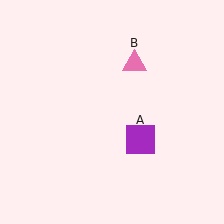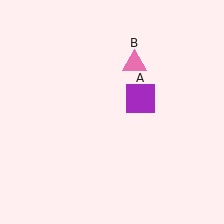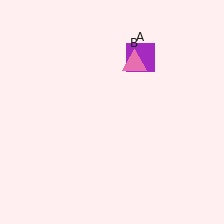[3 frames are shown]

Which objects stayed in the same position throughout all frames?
Pink triangle (object B) remained stationary.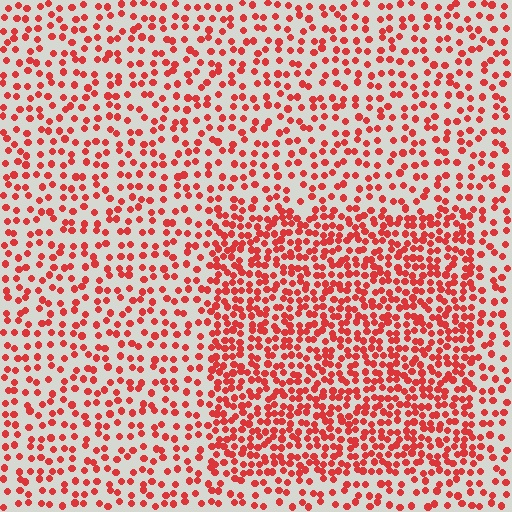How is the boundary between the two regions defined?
The boundary is defined by a change in element density (approximately 1.9x ratio). All elements are the same color, size, and shape.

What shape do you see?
I see a rectangle.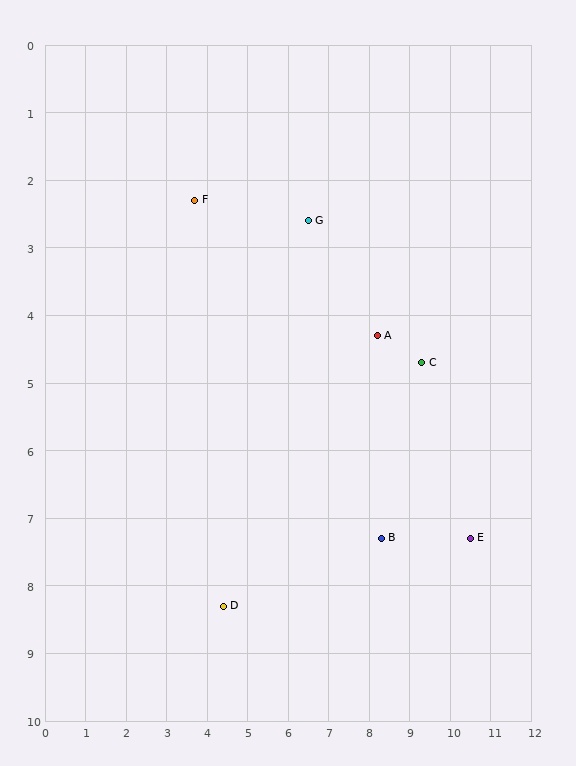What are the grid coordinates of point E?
Point E is at approximately (10.5, 7.3).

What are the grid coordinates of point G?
Point G is at approximately (6.5, 2.6).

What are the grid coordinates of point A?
Point A is at approximately (8.2, 4.3).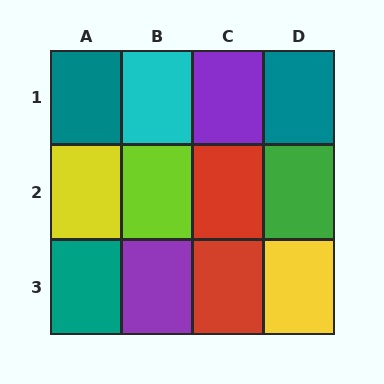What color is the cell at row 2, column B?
Lime.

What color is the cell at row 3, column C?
Red.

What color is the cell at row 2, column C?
Red.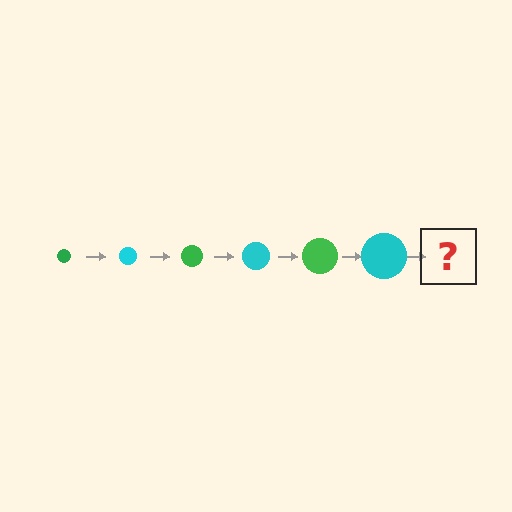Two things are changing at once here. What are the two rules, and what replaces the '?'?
The two rules are that the circle grows larger each step and the color cycles through green and cyan. The '?' should be a green circle, larger than the previous one.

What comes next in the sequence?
The next element should be a green circle, larger than the previous one.